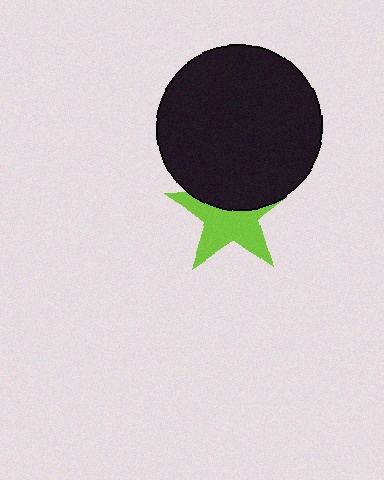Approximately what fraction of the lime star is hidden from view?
Roughly 42% of the lime star is hidden behind the black circle.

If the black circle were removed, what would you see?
You would see the complete lime star.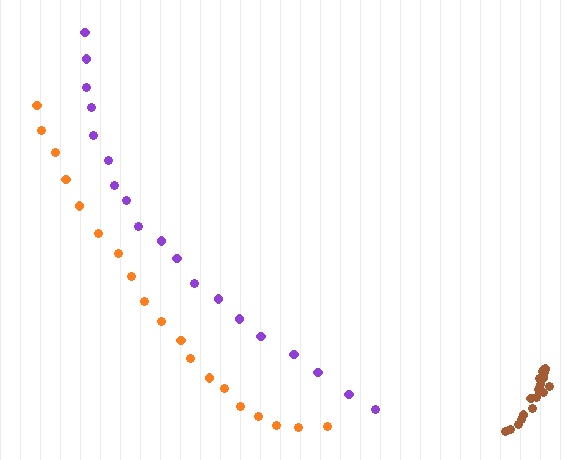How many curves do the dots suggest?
There are 3 distinct paths.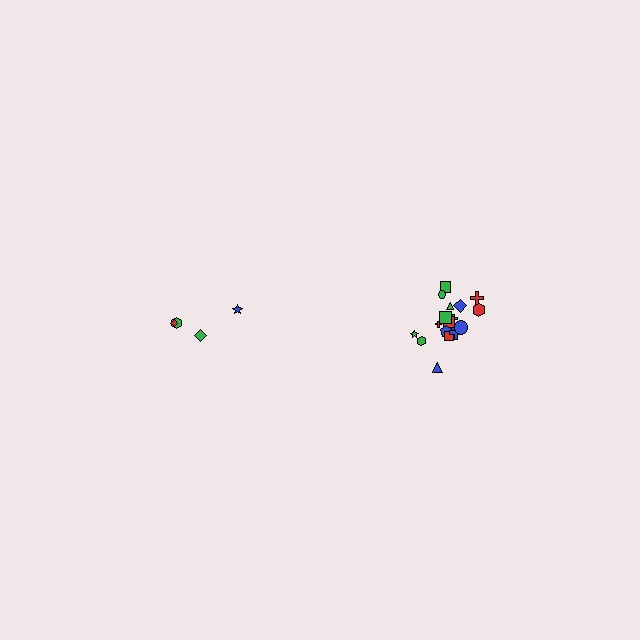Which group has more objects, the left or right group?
The right group.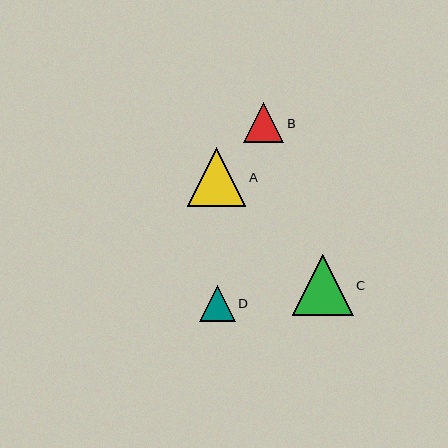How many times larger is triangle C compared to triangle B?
Triangle C is approximately 1.5 times the size of triangle B.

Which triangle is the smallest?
Triangle D is the smallest with a size of approximately 36 pixels.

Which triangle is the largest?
Triangle C is the largest with a size of approximately 61 pixels.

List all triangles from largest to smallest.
From largest to smallest: C, A, B, D.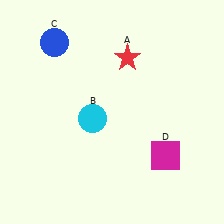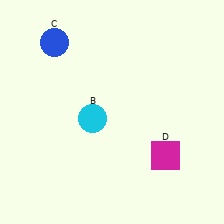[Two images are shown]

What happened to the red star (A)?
The red star (A) was removed in Image 2. It was in the top-right area of Image 1.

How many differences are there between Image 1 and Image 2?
There is 1 difference between the two images.